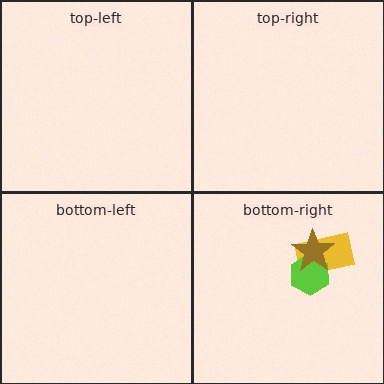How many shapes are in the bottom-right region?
3.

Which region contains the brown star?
The bottom-right region.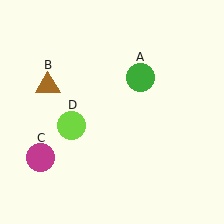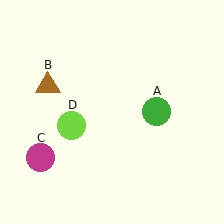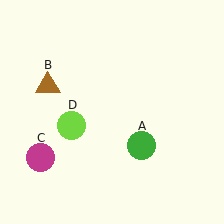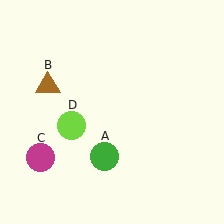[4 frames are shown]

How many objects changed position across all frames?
1 object changed position: green circle (object A).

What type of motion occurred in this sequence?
The green circle (object A) rotated clockwise around the center of the scene.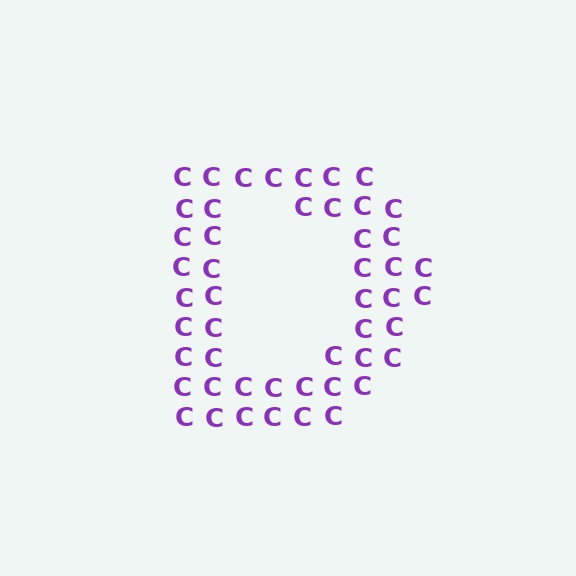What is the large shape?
The large shape is the letter D.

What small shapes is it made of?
It is made of small letter C's.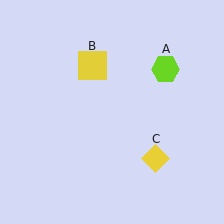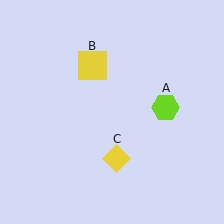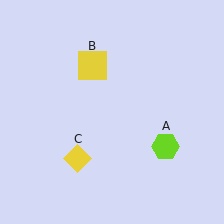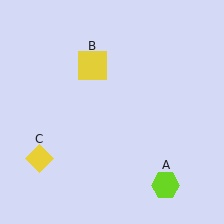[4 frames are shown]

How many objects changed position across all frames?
2 objects changed position: lime hexagon (object A), yellow diamond (object C).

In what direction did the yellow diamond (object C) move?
The yellow diamond (object C) moved left.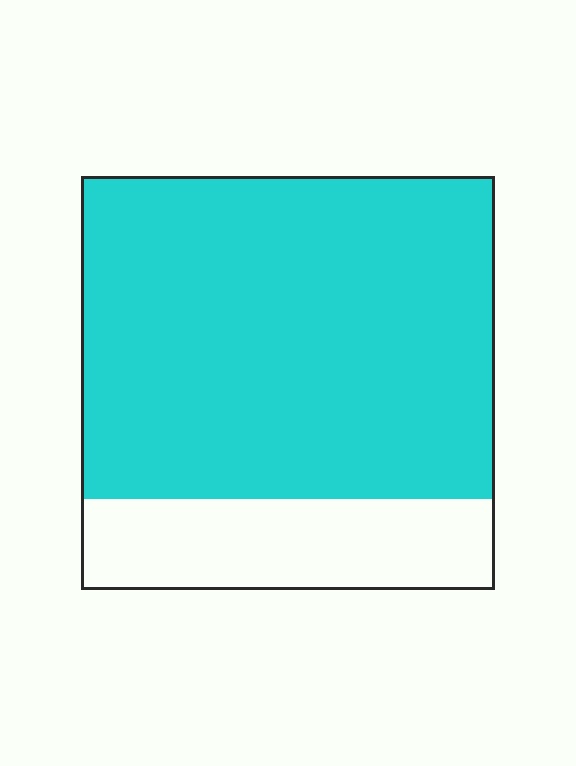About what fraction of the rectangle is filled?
About four fifths (4/5).